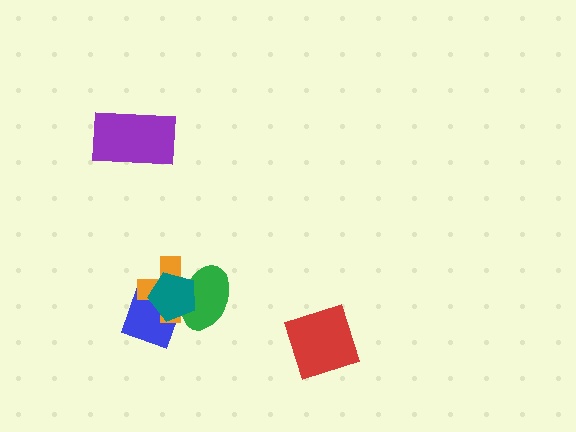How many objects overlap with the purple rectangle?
0 objects overlap with the purple rectangle.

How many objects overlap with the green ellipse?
3 objects overlap with the green ellipse.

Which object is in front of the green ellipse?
The teal pentagon is in front of the green ellipse.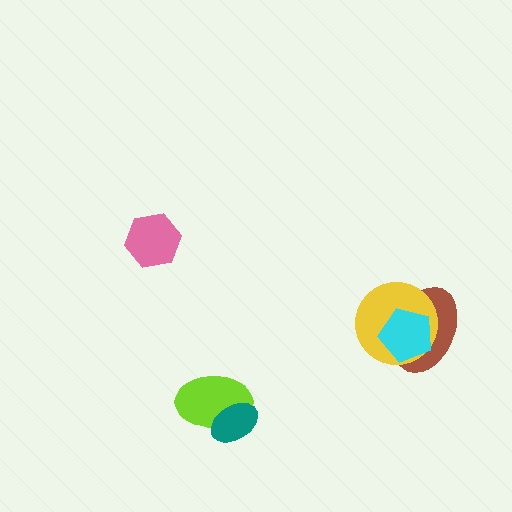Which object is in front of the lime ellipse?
The teal ellipse is in front of the lime ellipse.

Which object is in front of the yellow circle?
The cyan pentagon is in front of the yellow circle.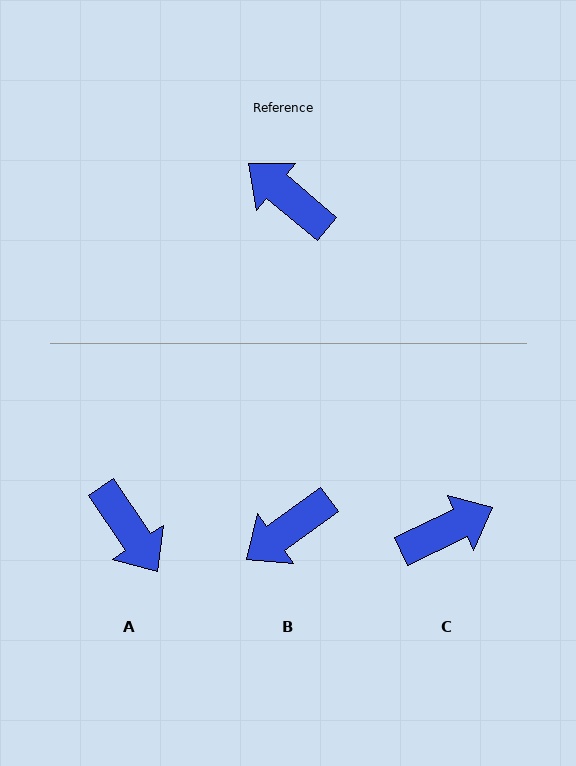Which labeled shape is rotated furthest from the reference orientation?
A, about 163 degrees away.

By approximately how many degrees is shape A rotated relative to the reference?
Approximately 163 degrees counter-clockwise.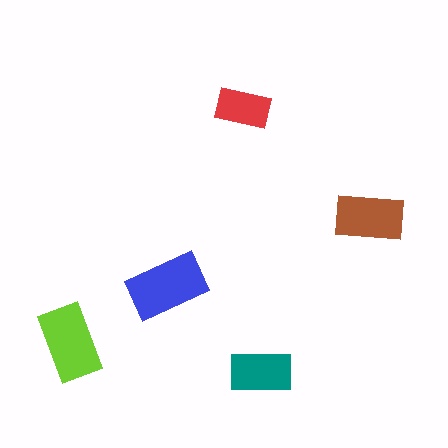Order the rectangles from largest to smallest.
the blue one, the lime one, the brown one, the teal one, the red one.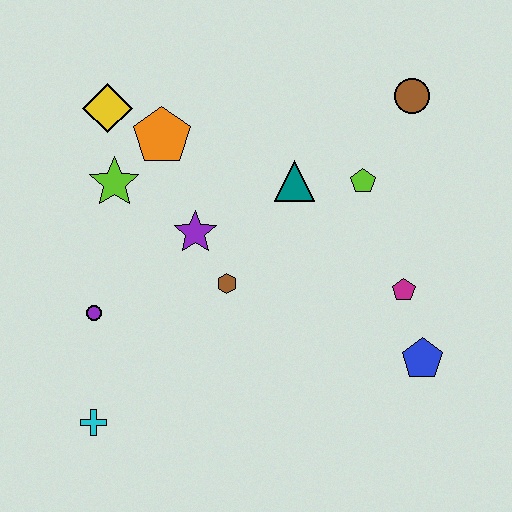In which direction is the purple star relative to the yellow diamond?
The purple star is below the yellow diamond.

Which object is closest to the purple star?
The brown hexagon is closest to the purple star.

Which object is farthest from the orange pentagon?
The blue pentagon is farthest from the orange pentagon.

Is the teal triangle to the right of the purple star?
Yes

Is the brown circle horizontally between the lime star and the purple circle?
No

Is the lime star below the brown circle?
Yes